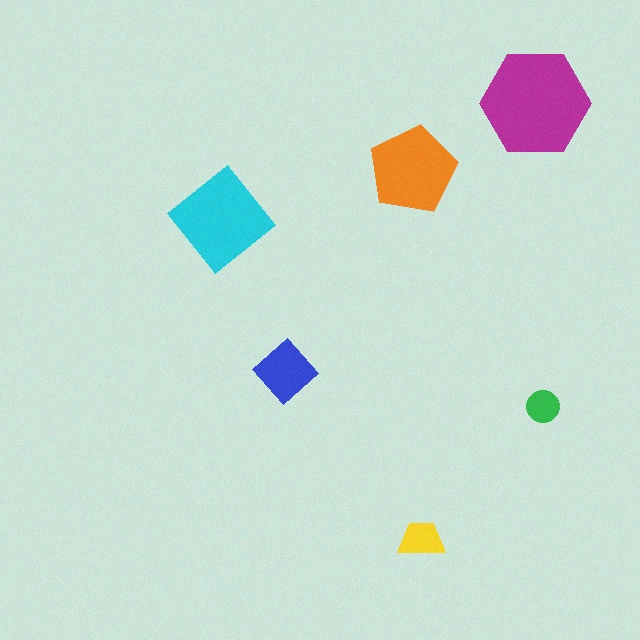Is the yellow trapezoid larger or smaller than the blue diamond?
Smaller.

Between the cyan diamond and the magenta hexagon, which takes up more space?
The magenta hexagon.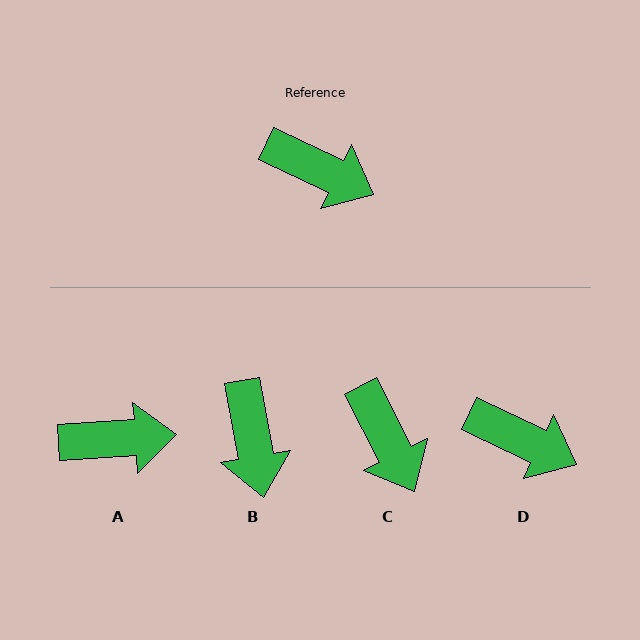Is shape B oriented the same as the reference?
No, it is off by about 54 degrees.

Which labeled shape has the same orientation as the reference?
D.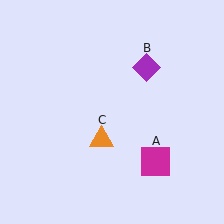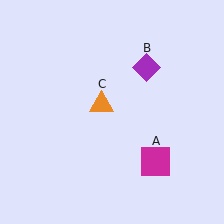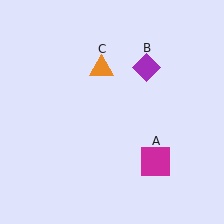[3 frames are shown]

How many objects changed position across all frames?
1 object changed position: orange triangle (object C).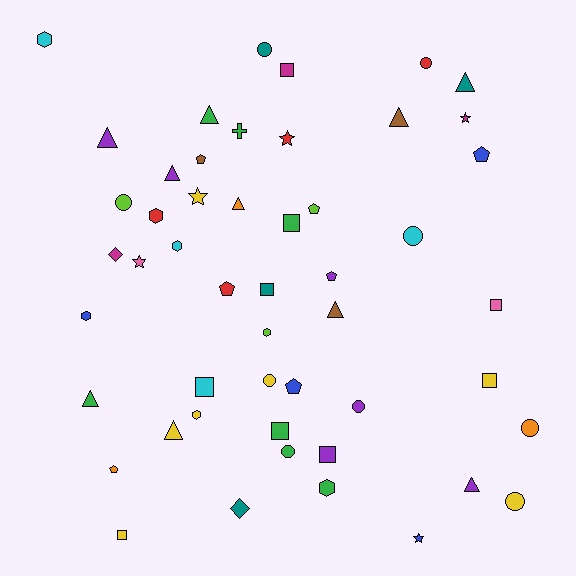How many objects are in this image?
There are 50 objects.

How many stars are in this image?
There are 5 stars.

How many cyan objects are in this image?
There are 4 cyan objects.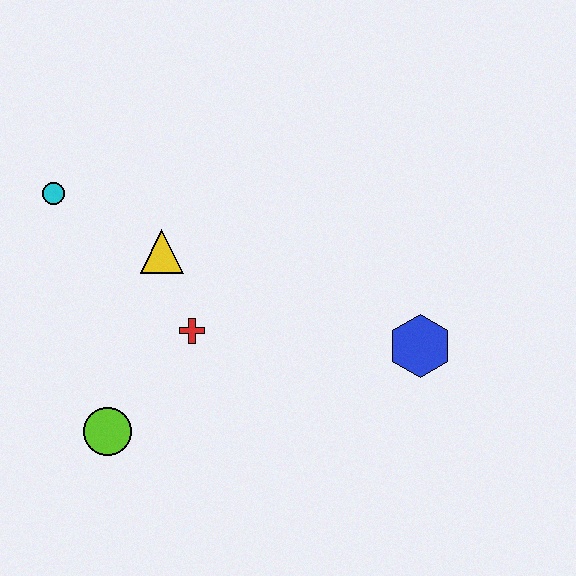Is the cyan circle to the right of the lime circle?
No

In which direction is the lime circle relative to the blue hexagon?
The lime circle is to the left of the blue hexagon.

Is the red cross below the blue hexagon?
No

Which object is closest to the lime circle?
The red cross is closest to the lime circle.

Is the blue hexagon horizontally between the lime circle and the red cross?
No